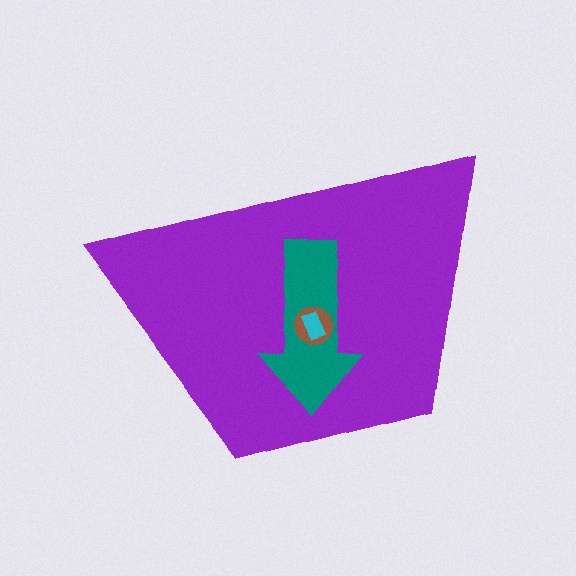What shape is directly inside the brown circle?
The cyan rectangle.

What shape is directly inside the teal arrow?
The brown circle.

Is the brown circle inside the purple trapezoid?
Yes.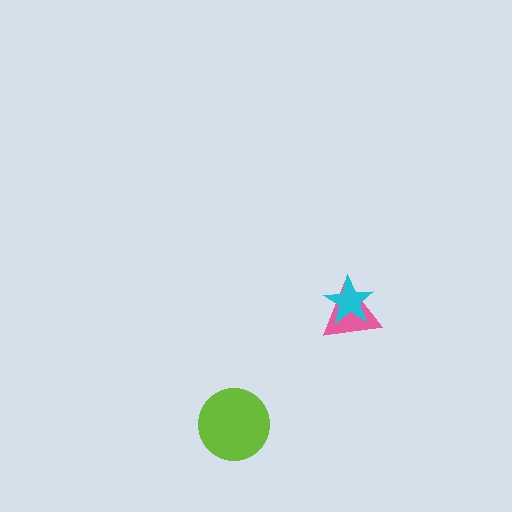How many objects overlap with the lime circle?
0 objects overlap with the lime circle.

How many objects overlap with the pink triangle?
1 object overlaps with the pink triangle.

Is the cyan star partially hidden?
No, no other shape covers it.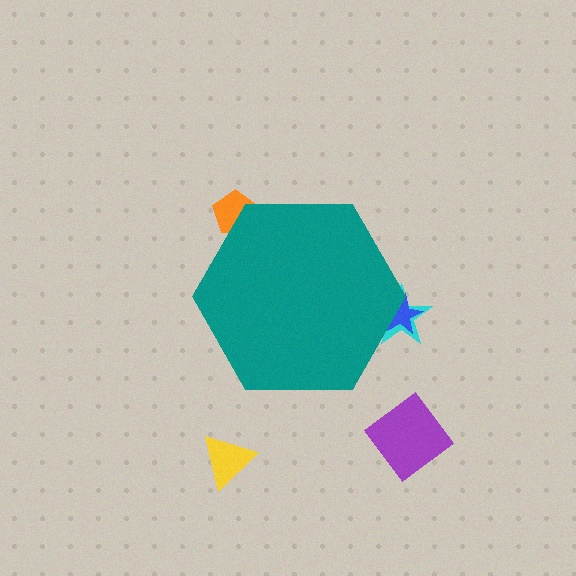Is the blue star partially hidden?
Yes, the blue star is partially hidden behind the teal hexagon.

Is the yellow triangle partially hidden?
No, the yellow triangle is fully visible.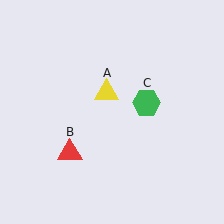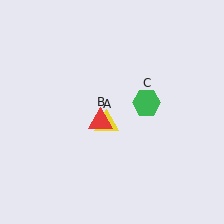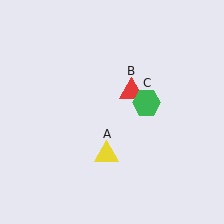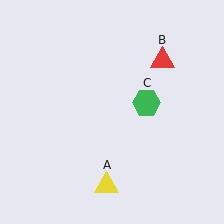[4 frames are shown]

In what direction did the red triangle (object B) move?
The red triangle (object B) moved up and to the right.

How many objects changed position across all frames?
2 objects changed position: yellow triangle (object A), red triangle (object B).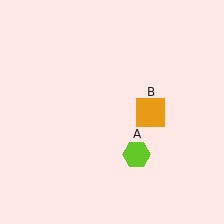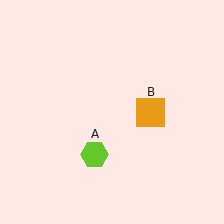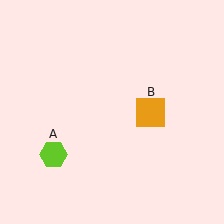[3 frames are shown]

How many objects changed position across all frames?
1 object changed position: lime hexagon (object A).